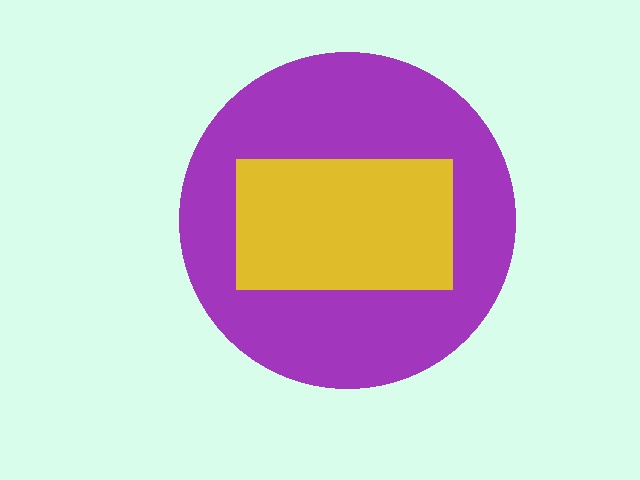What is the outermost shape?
The purple circle.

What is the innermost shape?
The yellow rectangle.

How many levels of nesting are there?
2.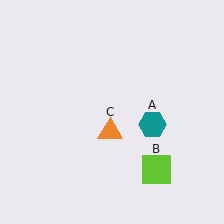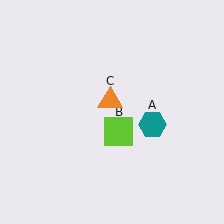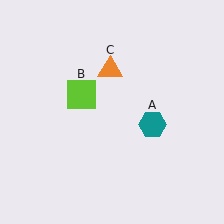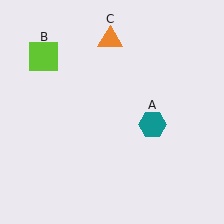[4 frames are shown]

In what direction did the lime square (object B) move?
The lime square (object B) moved up and to the left.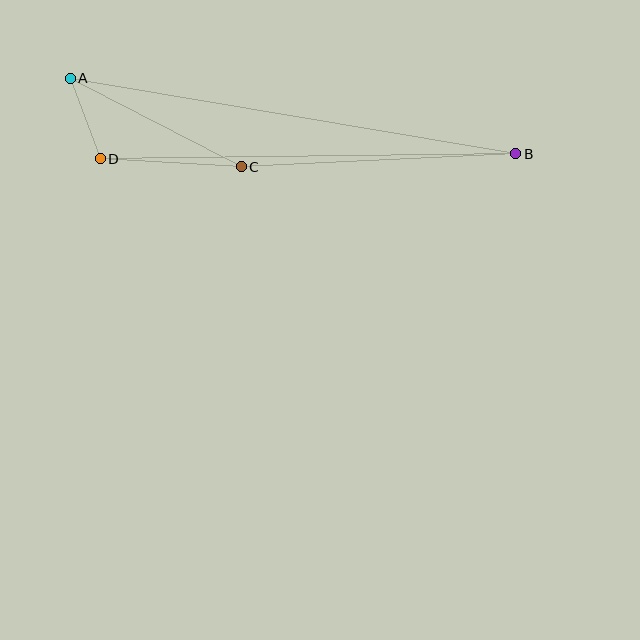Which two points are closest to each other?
Points A and D are closest to each other.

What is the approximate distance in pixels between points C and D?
The distance between C and D is approximately 141 pixels.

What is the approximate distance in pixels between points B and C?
The distance between B and C is approximately 275 pixels.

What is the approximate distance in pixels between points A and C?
The distance between A and C is approximately 193 pixels.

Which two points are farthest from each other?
Points A and B are farthest from each other.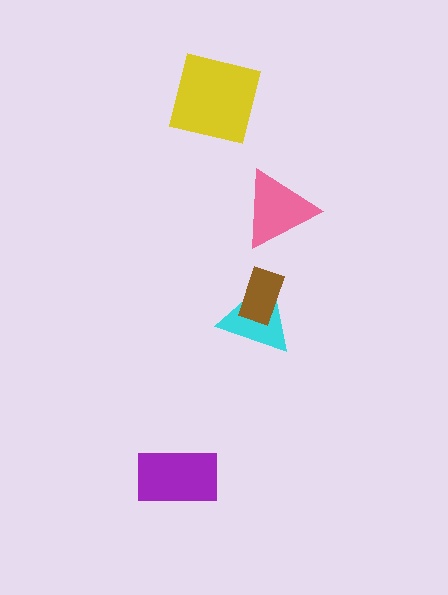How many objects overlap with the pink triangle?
0 objects overlap with the pink triangle.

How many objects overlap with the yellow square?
0 objects overlap with the yellow square.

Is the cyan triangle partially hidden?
Yes, it is partially covered by another shape.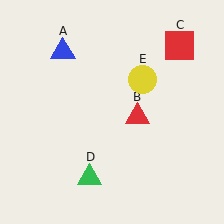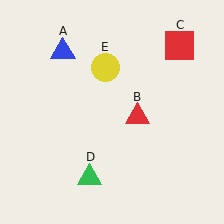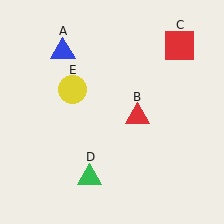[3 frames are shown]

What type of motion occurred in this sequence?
The yellow circle (object E) rotated counterclockwise around the center of the scene.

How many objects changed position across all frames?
1 object changed position: yellow circle (object E).